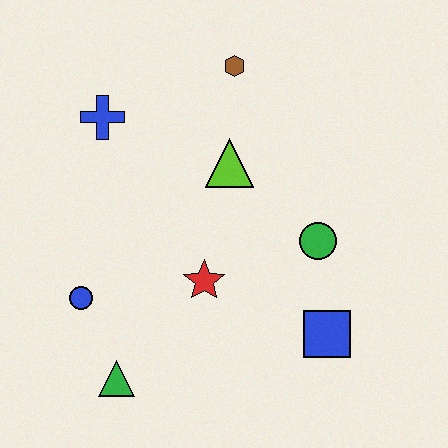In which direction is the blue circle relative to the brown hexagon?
The blue circle is below the brown hexagon.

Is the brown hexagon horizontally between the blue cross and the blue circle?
No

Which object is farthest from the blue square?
The blue cross is farthest from the blue square.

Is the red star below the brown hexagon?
Yes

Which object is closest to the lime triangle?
The brown hexagon is closest to the lime triangle.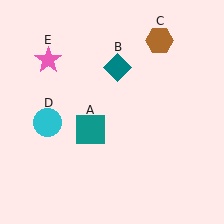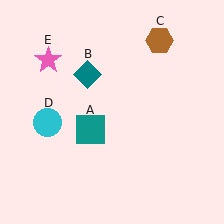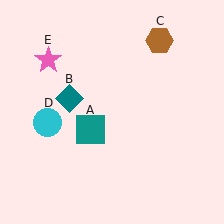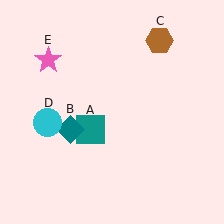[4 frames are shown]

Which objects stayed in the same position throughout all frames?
Teal square (object A) and brown hexagon (object C) and cyan circle (object D) and pink star (object E) remained stationary.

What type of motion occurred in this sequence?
The teal diamond (object B) rotated counterclockwise around the center of the scene.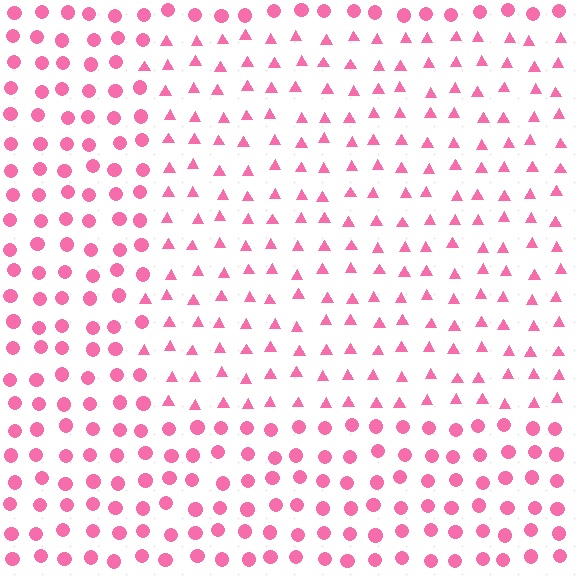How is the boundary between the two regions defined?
The boundary is defined by a change in element shape: triangles inside vs. circles outside. All elements share the same color and spacing.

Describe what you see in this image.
The image is filled with small pink elements arranged in a uniform grid. A rectangle-shaped region contains triangles, while the surrounding area contains circles. The boundary is defined purely by the change in element shape.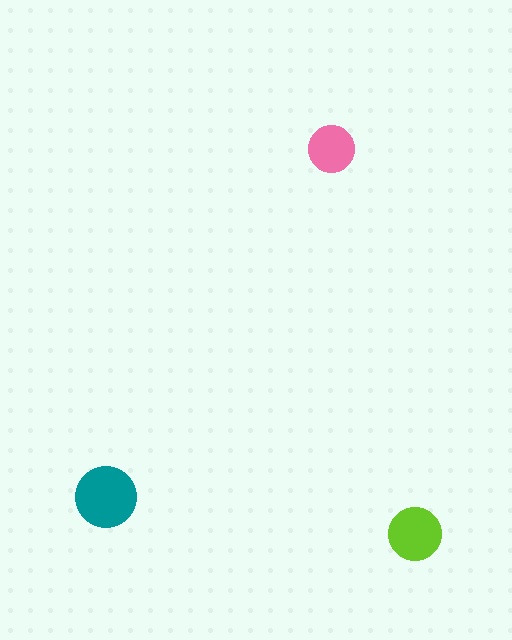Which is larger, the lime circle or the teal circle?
The teal one.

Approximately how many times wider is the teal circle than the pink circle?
About 1.5 times wider.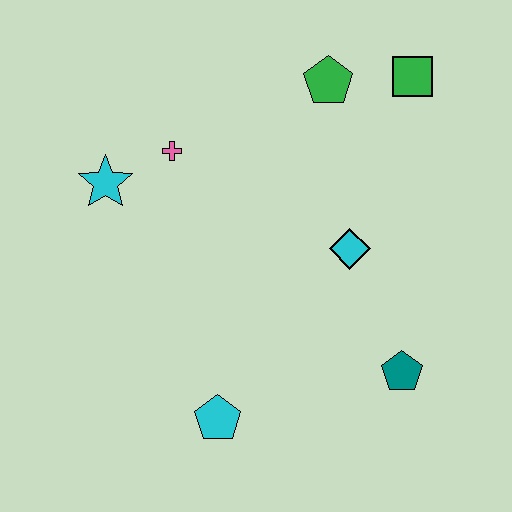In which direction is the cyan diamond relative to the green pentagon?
The cyan diamond is below the green pentagon.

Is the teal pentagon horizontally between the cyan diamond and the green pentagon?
No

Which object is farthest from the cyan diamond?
The cyan star is farthest from the cyan diamond.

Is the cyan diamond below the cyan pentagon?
No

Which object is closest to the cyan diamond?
The teal pentagon is closest to the cyan diamond.